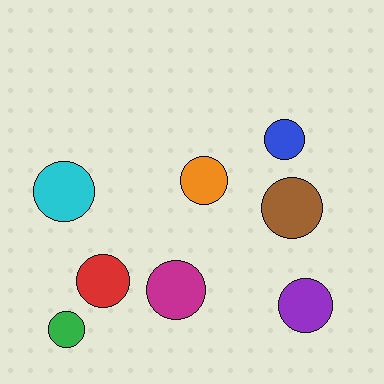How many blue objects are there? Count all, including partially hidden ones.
There is 1 blue object.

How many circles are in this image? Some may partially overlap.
There are 8 circles.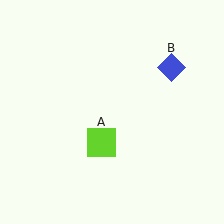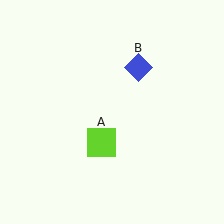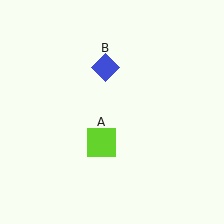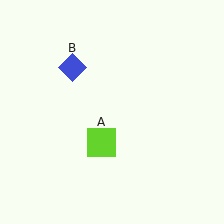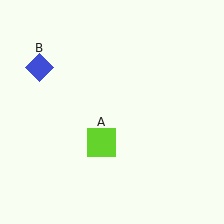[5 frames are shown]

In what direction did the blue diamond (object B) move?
The blue diamond (object B) moved left.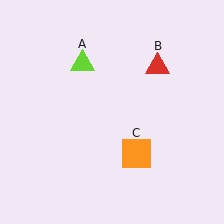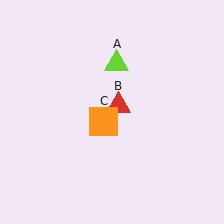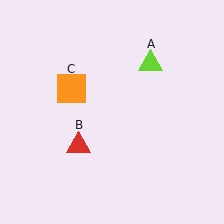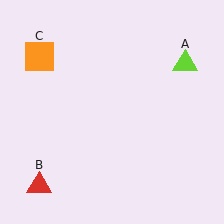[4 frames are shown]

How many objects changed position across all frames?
3 objects changed position: lime triangle (object A), red triangle (object B), orange square (object C).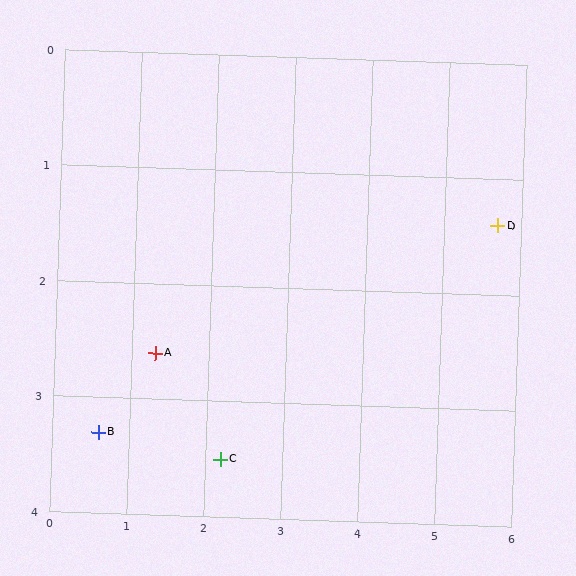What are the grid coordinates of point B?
Point B is at approximately (0.6, 3.3).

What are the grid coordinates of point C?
Point C is at approximately (2.2, 3.5).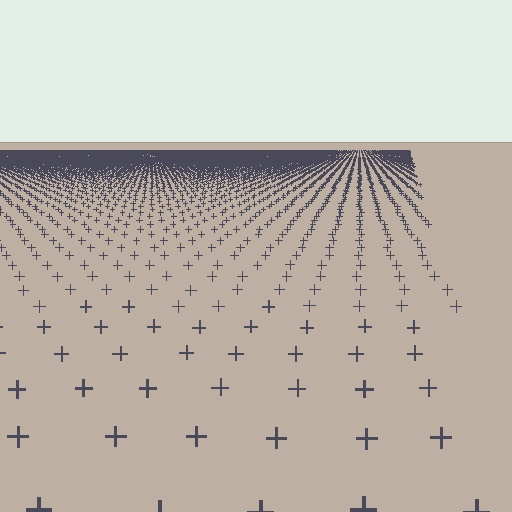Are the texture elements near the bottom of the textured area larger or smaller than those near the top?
Larger. Near the bottom, elements are closer to the viewer and appear at a bigger on-screen size.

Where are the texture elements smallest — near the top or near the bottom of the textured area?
Near the top.